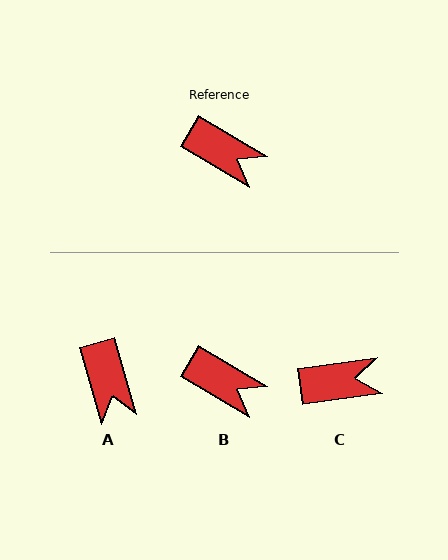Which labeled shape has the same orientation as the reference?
B.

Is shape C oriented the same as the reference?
No, it is off by about 39 degrees.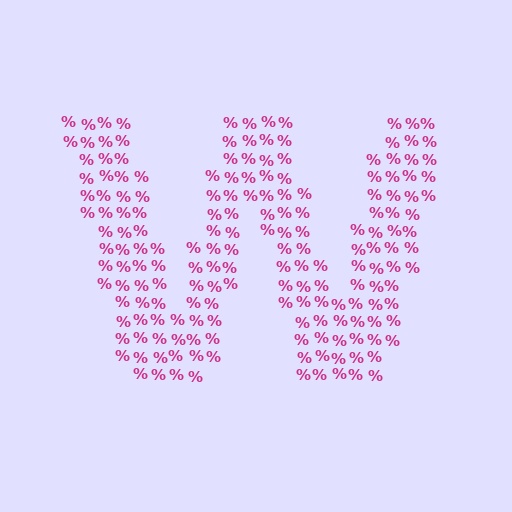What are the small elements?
The small elements are percent signs.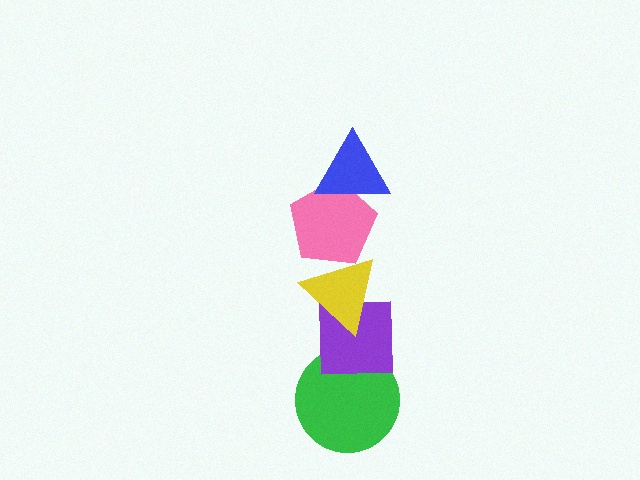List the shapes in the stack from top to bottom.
From top to bottom: the blue triangle, the pink pentagon, the yellow triangle, the purple square, the green circle.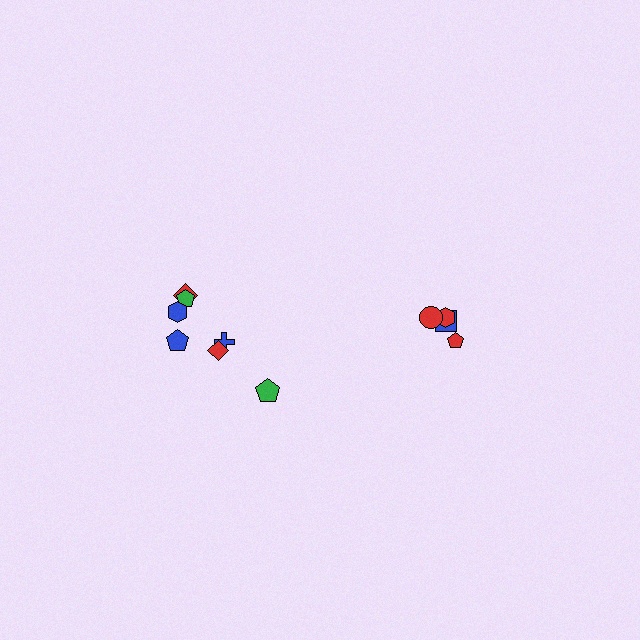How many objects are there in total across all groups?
There are 11 objects.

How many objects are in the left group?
There are 7 objects.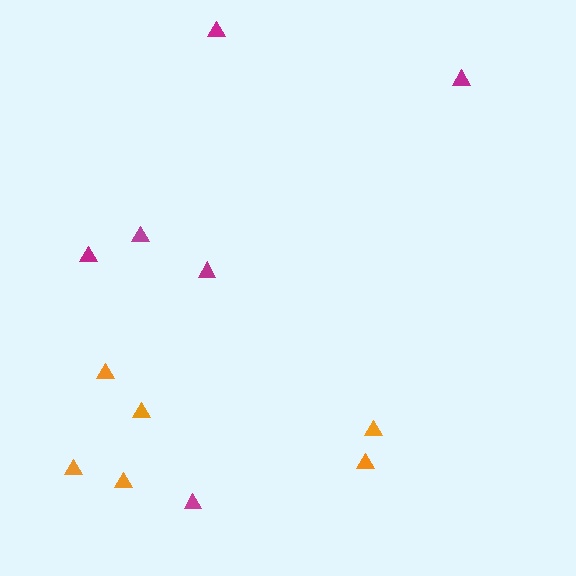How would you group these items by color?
There are 2 groups: one group of magenta triangles (6) and one group of orange triangles (6).